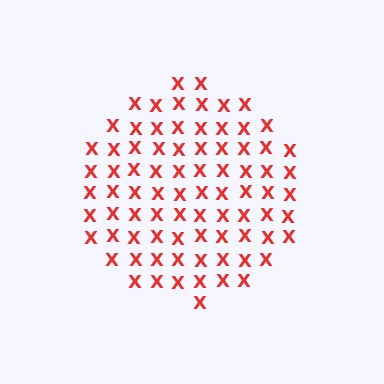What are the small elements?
The small elements are letter X's.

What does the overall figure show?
The overall figure shows a circle.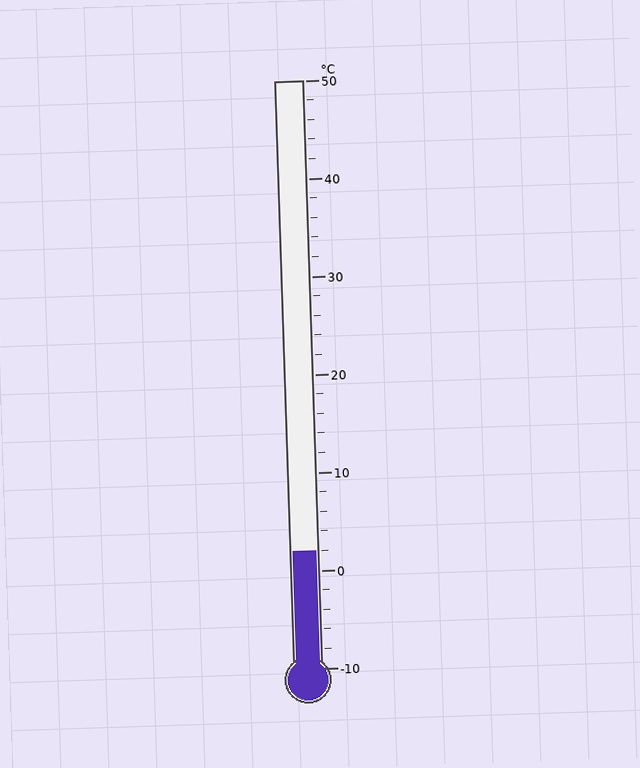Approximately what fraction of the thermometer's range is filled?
The thermometer is filled to approximately 20% of its range.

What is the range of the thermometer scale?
The thermometer scale ranges from -10°C to 50°C.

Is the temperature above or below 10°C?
The temperature is below 10°C.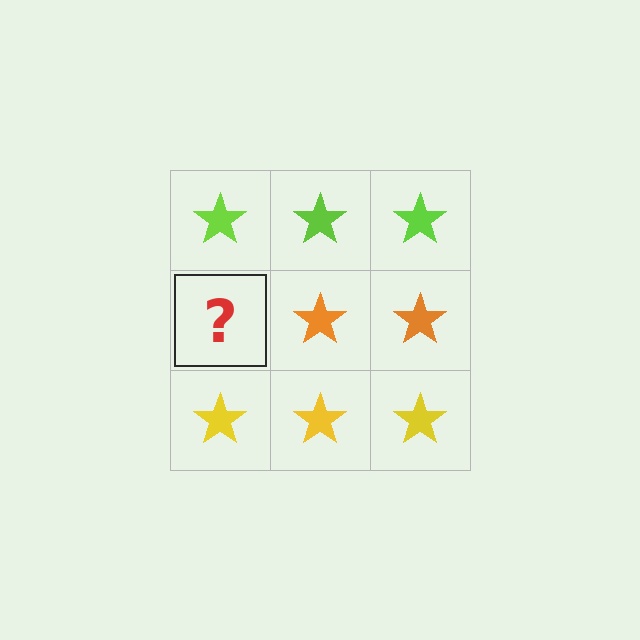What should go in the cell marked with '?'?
The missing cell should contain an orange star.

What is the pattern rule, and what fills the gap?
The rule is that each row has a consistent color. The gap should be filled with an orange star.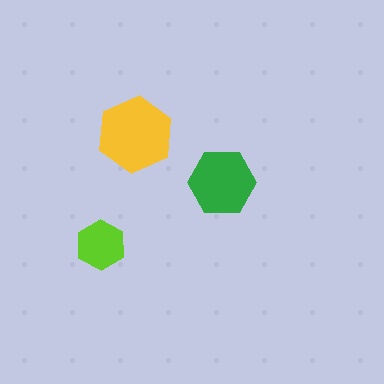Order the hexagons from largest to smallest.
the yellow one, the green one, the lime one.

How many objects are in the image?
There are 3 objects in the image.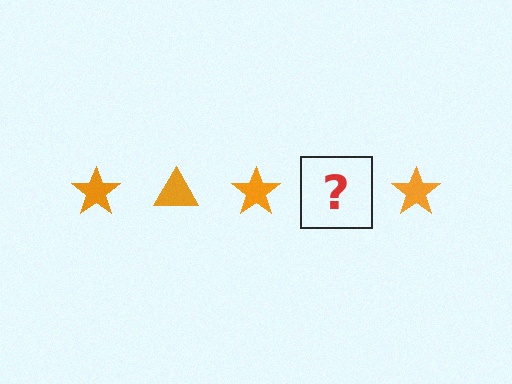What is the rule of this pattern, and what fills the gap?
The rule is that the pattern cycles through star, triangle shapes in orange. The gap should be filled with an orange triangle.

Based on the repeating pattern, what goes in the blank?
The blank should be an orange triangle.